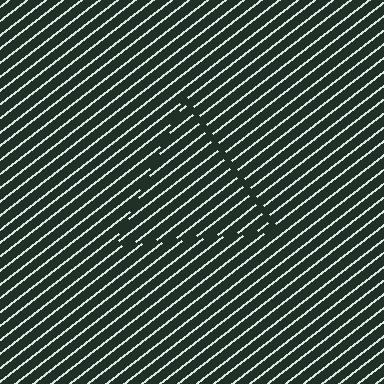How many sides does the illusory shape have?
3 sides — the line-ends trace a triangle.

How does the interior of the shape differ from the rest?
The interior of the shape contains the same grating, shifted by half a period — the contour is defined by the phase discontinuity where line-ends from the inner and outer gratings abut.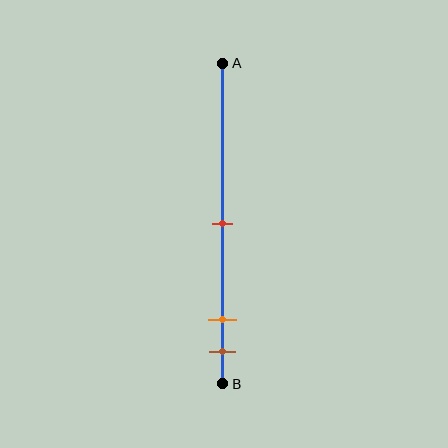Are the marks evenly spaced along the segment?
No, the marks are not evenly spaced.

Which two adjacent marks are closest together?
The orange and brown marks are the closest adjacent pair.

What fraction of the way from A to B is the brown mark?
The brown mark is approximately 90% (0.9) of the way from A to B.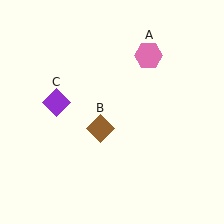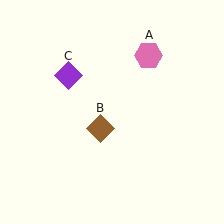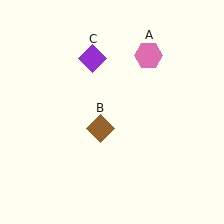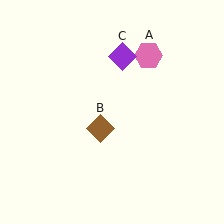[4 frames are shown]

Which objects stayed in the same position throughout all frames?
Pink hexagon (object A) and brown diamond (object B) remained stationary.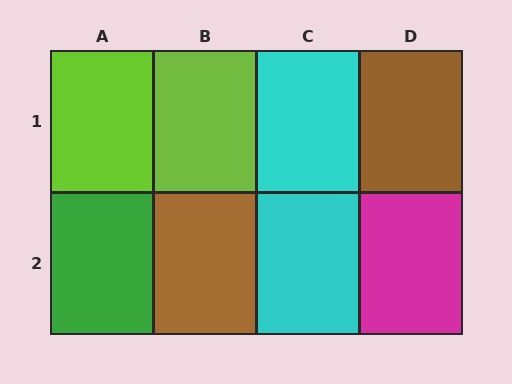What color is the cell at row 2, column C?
Cyan.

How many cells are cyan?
2 cells are cyan.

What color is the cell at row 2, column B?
Brown.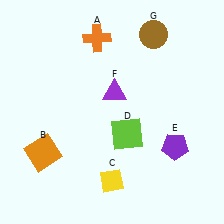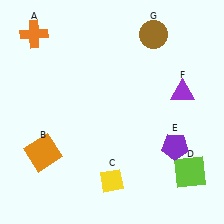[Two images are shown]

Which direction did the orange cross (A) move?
The orange cross (A) moved left.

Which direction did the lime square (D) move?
The lime square (D) moved right.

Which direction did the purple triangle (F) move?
The purple triangle (F) moved right.